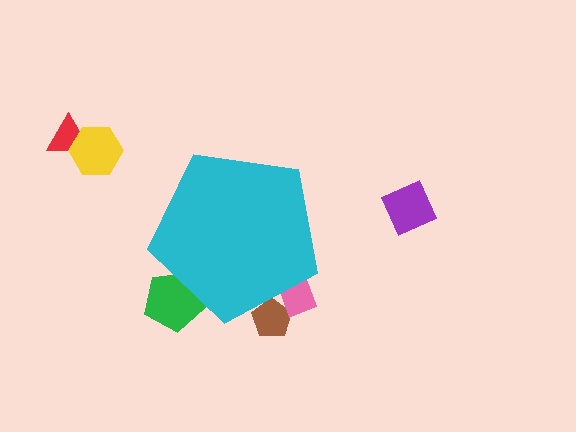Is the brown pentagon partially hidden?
Yes, the brown pentagon is partially hidden behind the cyan pentagon.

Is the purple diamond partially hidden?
No, the purple diamond is fully visible.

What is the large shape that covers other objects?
A cyan pentagon.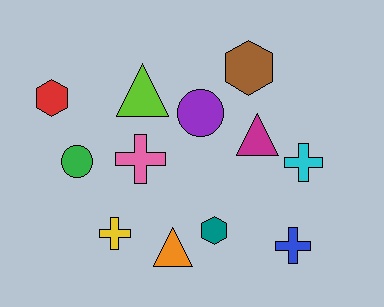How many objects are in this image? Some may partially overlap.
There are 12 objects.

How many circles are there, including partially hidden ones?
There are 2 circles.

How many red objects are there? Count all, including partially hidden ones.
There is 1 red object.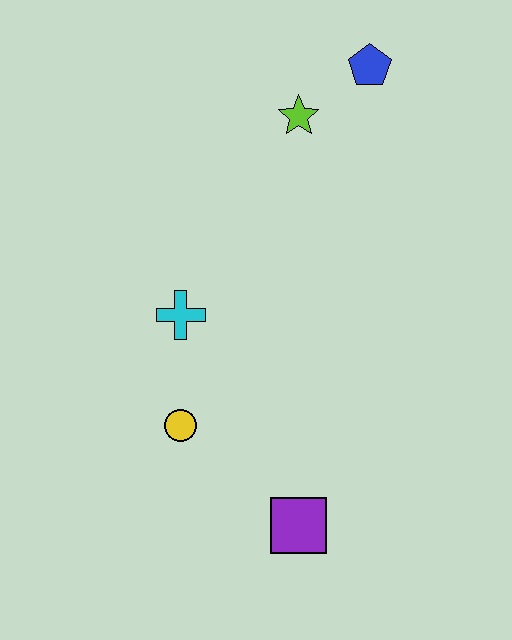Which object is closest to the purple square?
The yellow circle is closest to the purple square.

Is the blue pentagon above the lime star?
Yes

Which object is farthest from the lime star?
The purple square is farthest from the lime star.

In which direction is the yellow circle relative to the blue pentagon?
The yellow circle is below the blue pentagon.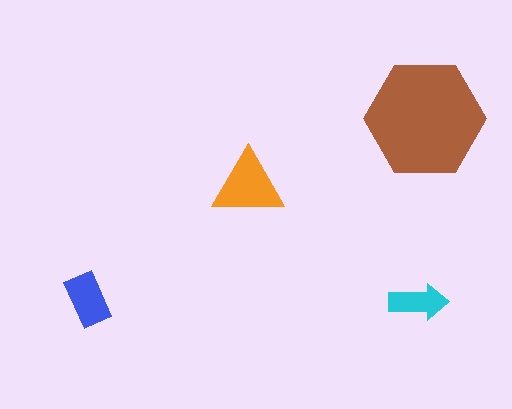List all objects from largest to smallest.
The brown hexagon, the orange triangle, the blue rectangle, the cyan arrow.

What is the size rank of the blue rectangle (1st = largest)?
3rd.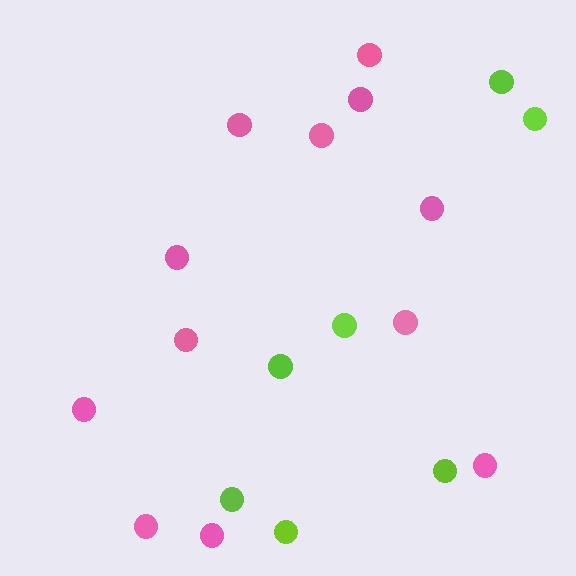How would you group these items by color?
There are 2 groups: one group of lime circles (7) and one group of pink circles (12).